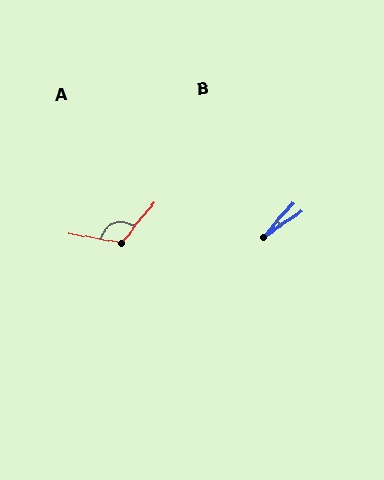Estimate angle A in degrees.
Approximately 119 degrees.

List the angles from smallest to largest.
B (15°), A (119°).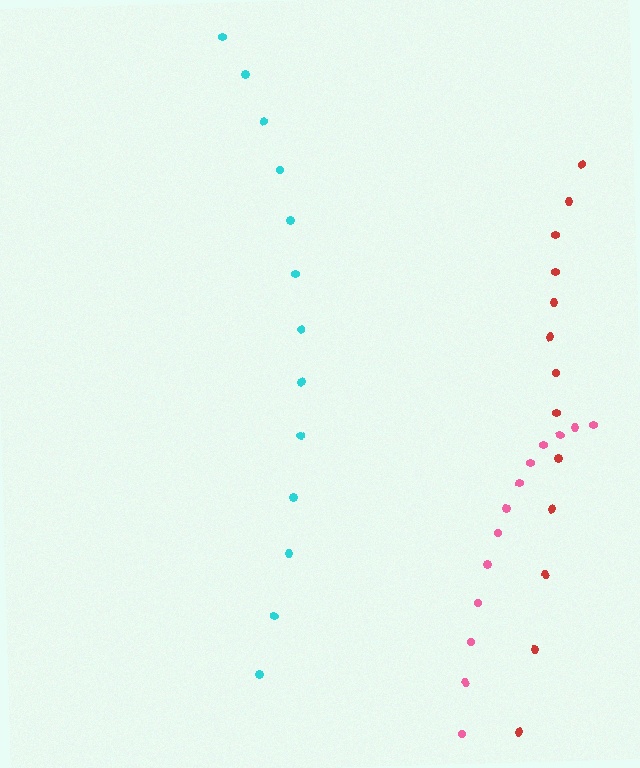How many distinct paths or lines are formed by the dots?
There are 3 distinct paths.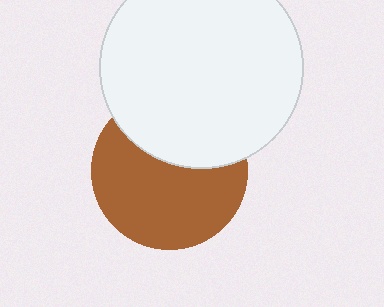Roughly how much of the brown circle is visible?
About half of it is visible (roughly 63%).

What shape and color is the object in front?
The object in front is a white circle.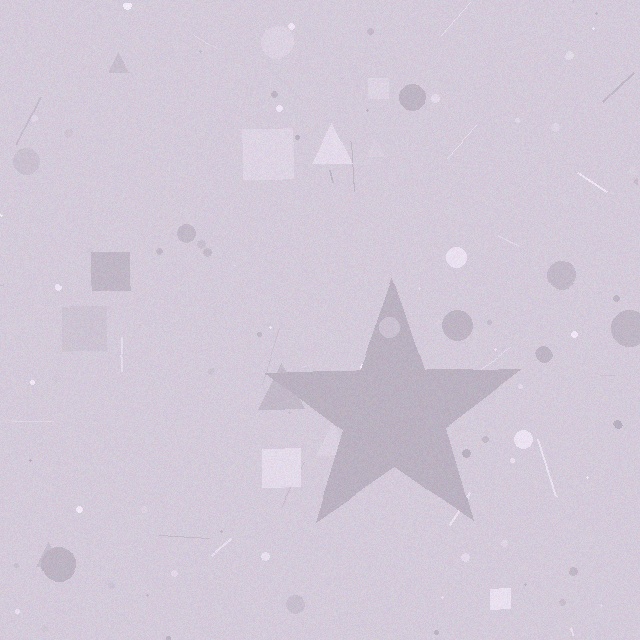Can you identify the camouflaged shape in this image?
The camouflaged shape is a star.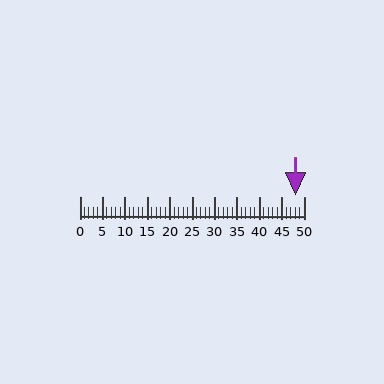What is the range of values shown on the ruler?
The ruler shows values from 0 to 50.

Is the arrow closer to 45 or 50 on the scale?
The arrow is closer to 50.